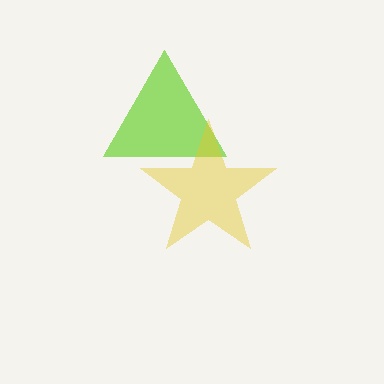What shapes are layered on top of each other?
The layered shapes are: a lime triangle, a yellow star.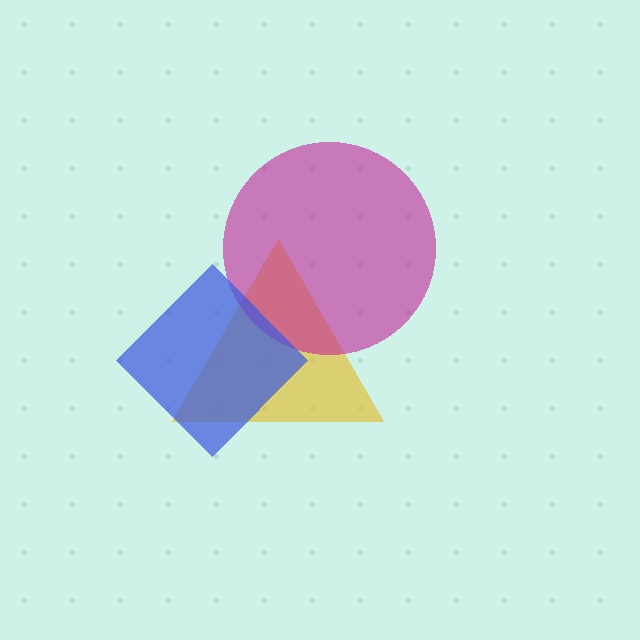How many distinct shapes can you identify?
There are 3 distinct shapes: a yellow triangle, a magenta circle, a blue diamond.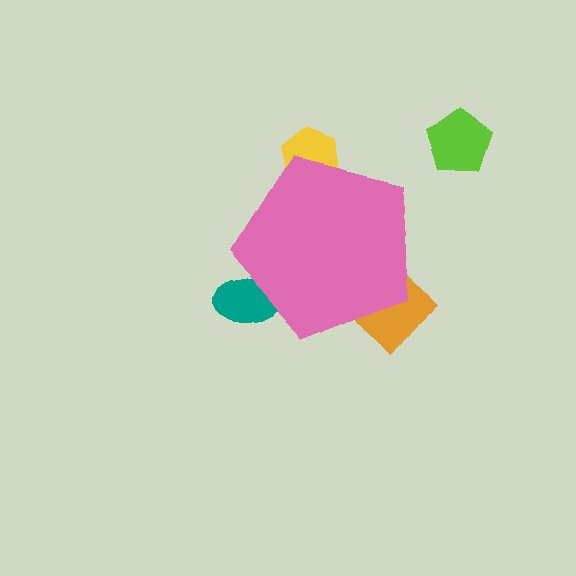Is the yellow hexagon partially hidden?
Yes, the yellow hexagon is partially hidden behind the pink pentagon.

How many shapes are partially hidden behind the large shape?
3 shapes are partially hidden.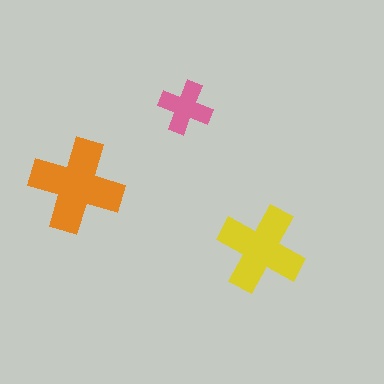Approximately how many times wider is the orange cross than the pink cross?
About 2 times wider.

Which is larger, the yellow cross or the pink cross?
The yellow one.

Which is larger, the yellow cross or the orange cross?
The orange one.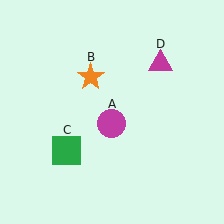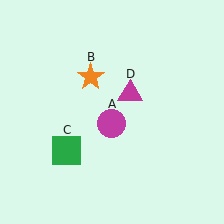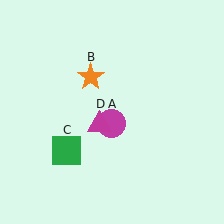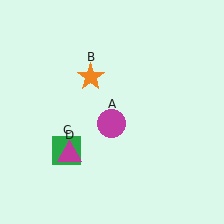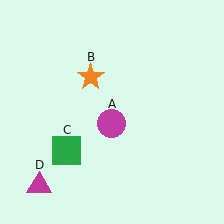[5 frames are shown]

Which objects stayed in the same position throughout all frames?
Magenta circle (object A) and orange star (object B) and green square (object C) remained stationary.